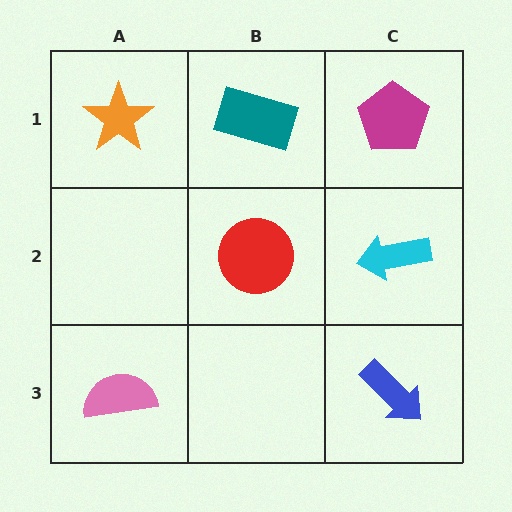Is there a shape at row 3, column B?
No, that cell is empty.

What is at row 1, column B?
A teal rectangle.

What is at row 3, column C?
A blue arrow.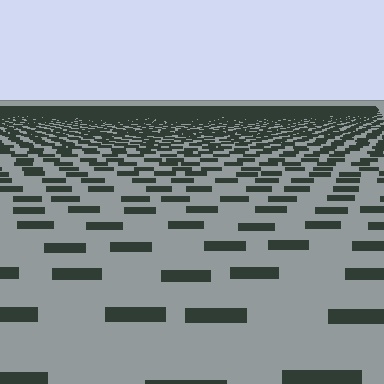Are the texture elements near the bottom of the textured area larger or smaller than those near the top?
Larger. Near the bottom, elements are closer to the viewer and appear at a bigger on-screen size.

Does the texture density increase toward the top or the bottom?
Density increases toward the top.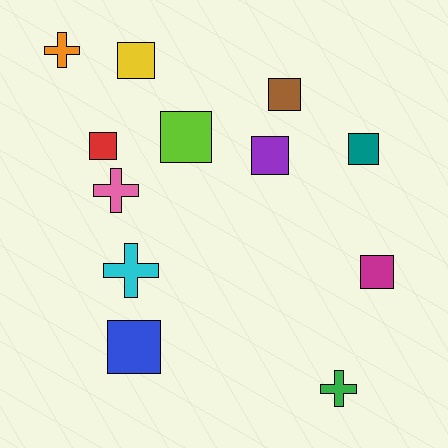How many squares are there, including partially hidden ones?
There are 8 squares.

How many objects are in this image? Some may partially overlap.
There are 12 objects.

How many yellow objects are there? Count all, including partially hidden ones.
There is 1 yellow object.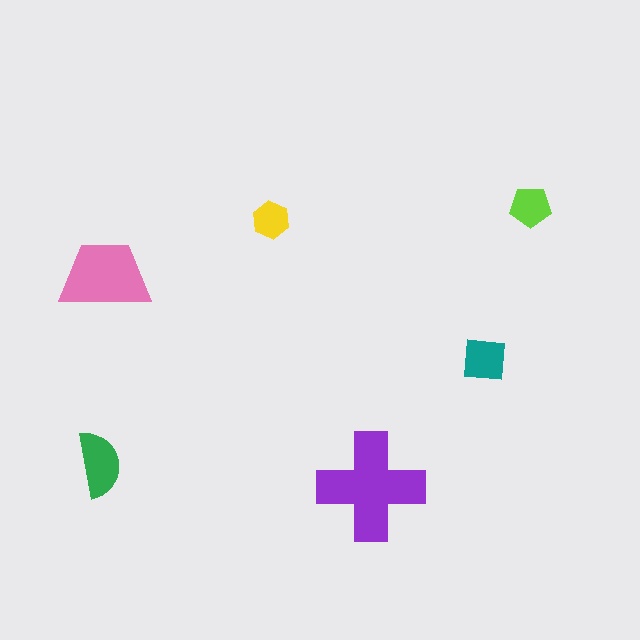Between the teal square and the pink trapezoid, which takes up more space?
The pink trapezoid.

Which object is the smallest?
The yellow hexagon.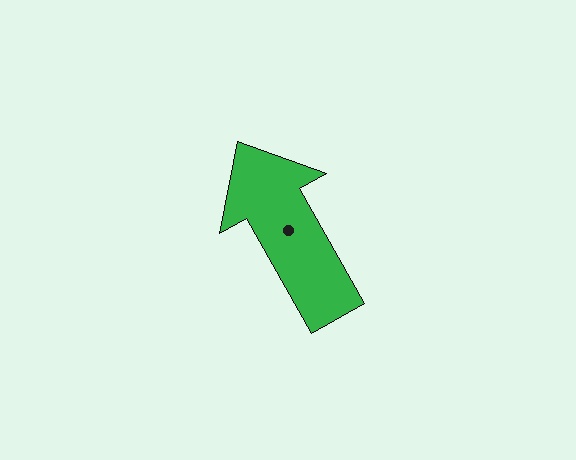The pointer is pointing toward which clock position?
Roughly 11 o'clock.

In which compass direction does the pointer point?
Northwest.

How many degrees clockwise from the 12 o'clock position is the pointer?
Approximately 330 degrees.